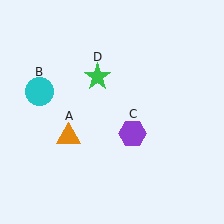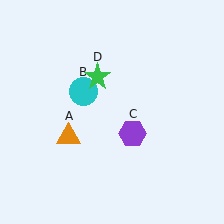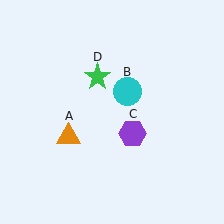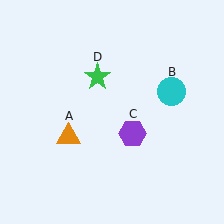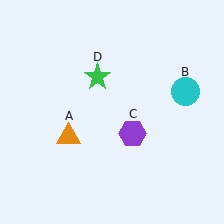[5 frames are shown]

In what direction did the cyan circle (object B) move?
The cyan circle (object B) moved right.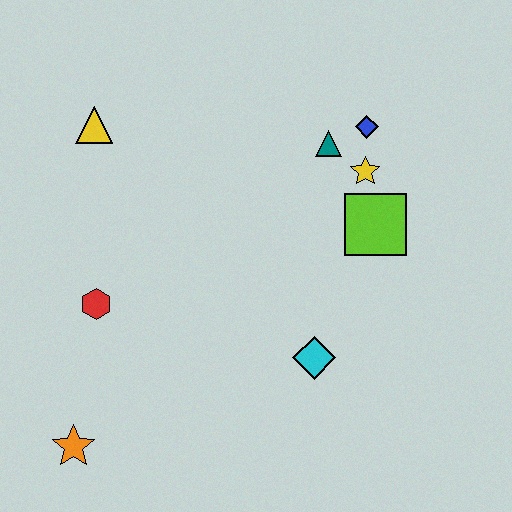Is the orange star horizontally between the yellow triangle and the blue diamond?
No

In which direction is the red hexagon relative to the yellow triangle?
The red hexagon is below the yellow triangle.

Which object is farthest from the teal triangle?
The orange star is farthest from the teal triangle.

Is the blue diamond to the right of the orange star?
Yes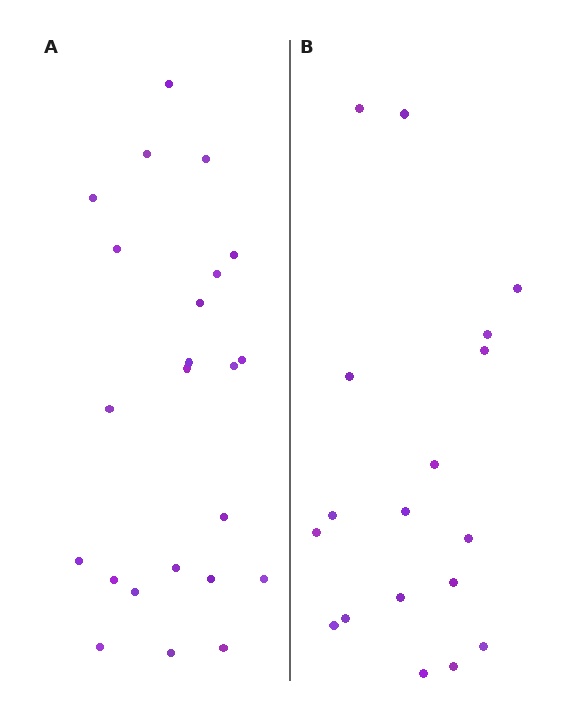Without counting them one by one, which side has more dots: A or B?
Region A (the left region) has more dots.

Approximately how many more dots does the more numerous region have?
Region A has about 5 more dots than region B.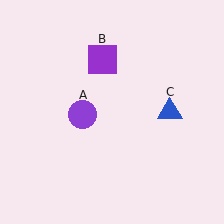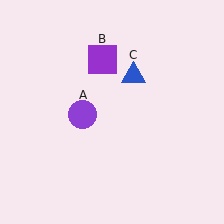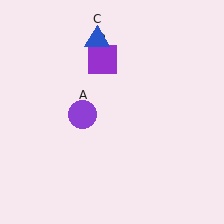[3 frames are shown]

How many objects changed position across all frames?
1 object changed position: blue triangle (object C).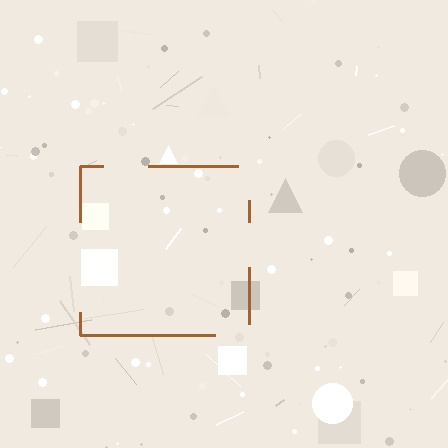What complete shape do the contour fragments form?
The contour fragments form a square.